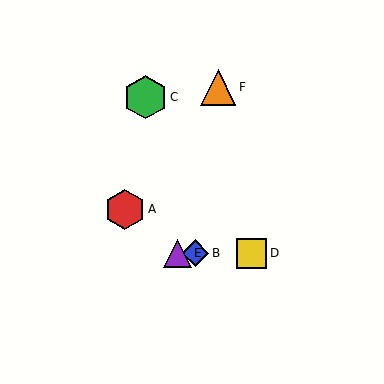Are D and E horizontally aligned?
Yes, both are at y≈253.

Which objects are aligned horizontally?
Objects B, D, E are aligned horizontally.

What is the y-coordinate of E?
Object E is at y≈253.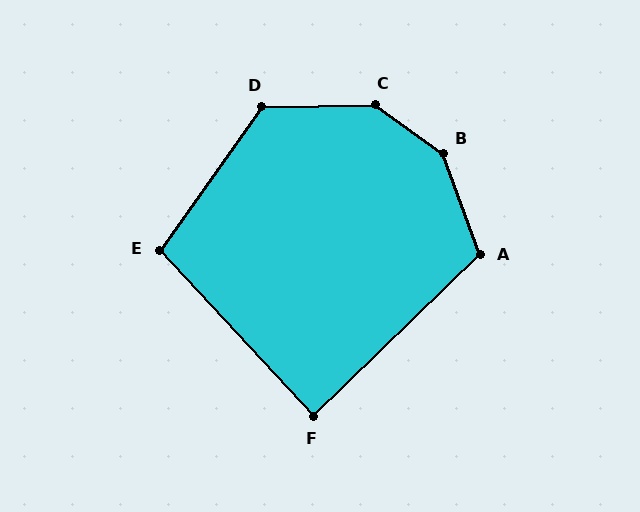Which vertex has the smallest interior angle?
F, at approximately 89 degrees.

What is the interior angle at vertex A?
Approximately 114 degrees (obtuse).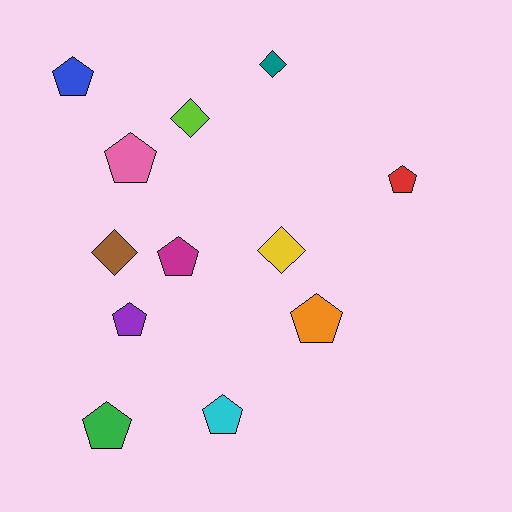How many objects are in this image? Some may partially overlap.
There are 12 objects.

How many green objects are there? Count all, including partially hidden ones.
There is 1 green object.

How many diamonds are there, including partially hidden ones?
There are 4 diamonds.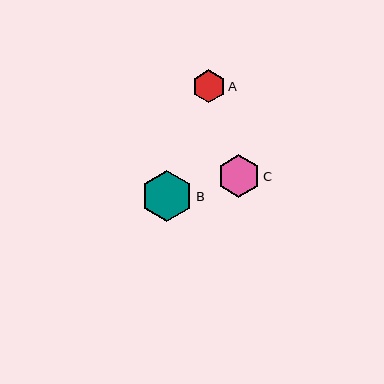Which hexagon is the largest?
Hexagon B is the largest with a size of approximately 52 pixels.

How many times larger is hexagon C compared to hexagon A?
Hexagon C is approximately 1.3 times the size of hexagon A.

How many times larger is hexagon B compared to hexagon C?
Hexagon B is approximately 1.2 times the size of hexagon C.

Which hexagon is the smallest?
Hexagon A is the smallest with a size of approximately 33 pixels.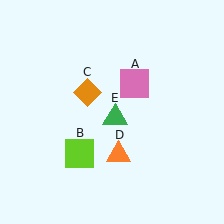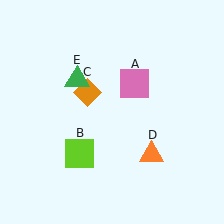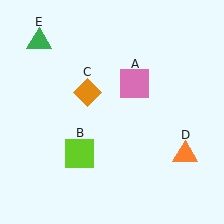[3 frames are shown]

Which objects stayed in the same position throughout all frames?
Pink square (object A) and lime square (object B) and orange diamond (object C) remained stationary.